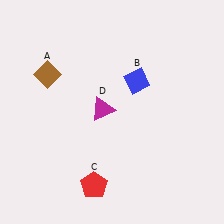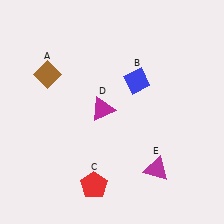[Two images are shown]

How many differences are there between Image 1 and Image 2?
There is 1 difference between the two images.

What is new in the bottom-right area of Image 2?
A magenta triangle (E) was added in the bottom-right area of Image 2.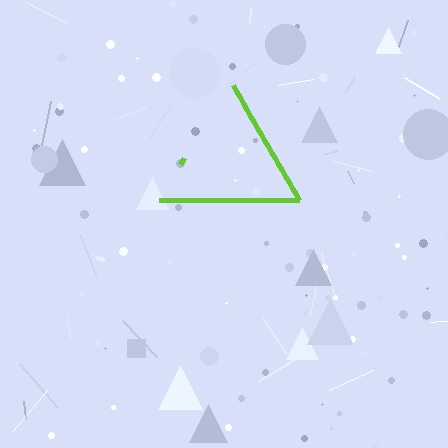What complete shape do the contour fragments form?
The contour fragments form a triangle.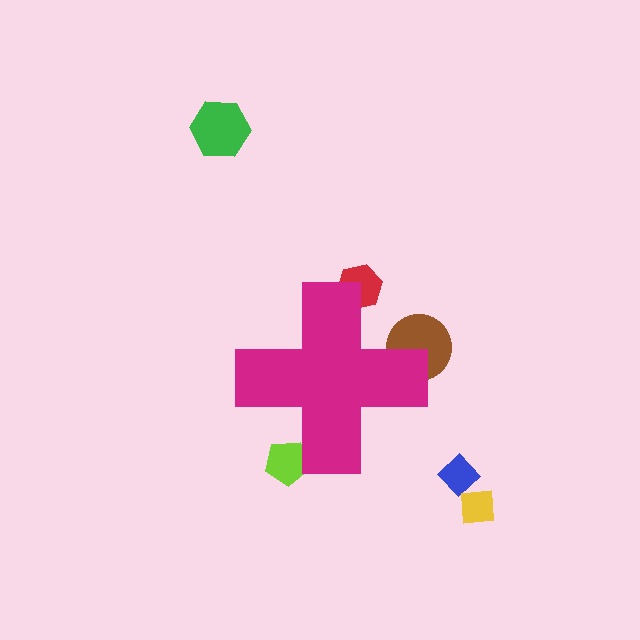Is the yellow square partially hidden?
No, the yellow square is fully visible.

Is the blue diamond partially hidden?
No, the blue diamond is fully visible.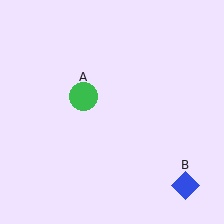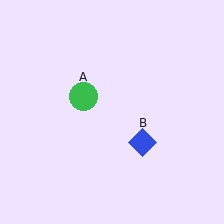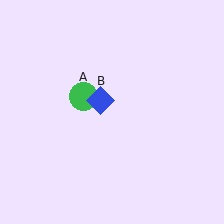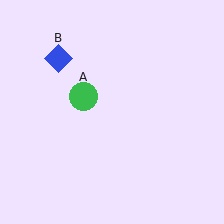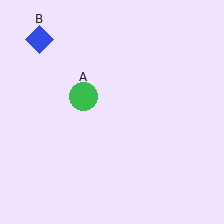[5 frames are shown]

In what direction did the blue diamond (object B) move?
The blue diamond (object B) moved up and to the left.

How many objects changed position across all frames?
1 object changed position: blue diamond (object B).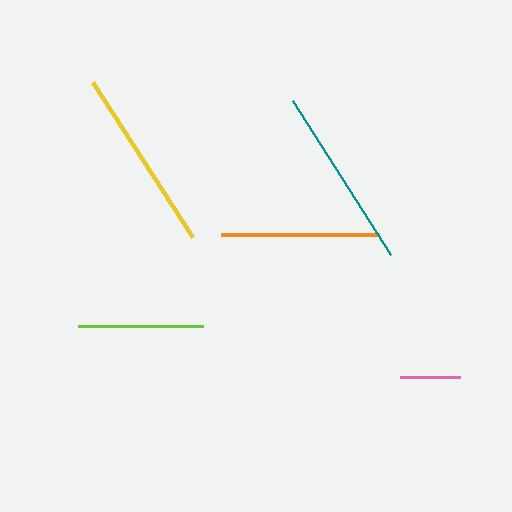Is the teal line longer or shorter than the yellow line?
The yellow line is longer than the teal line.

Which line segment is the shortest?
The pink line is the shortest at approximately 60 pixels.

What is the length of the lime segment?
The lime segment is approximately 126 pixels long.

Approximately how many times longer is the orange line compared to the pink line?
The orange line is approximately 2.6 times the length of the pink line.